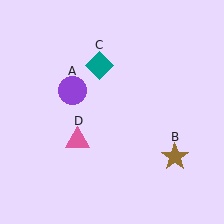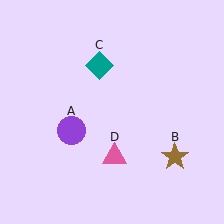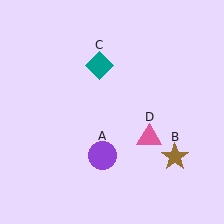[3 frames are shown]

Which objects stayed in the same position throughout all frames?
Brown star (object B) and teal diamond (object C) remained stationary.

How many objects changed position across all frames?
2 objects changed position: purple circle (object A), pink triangle (object D).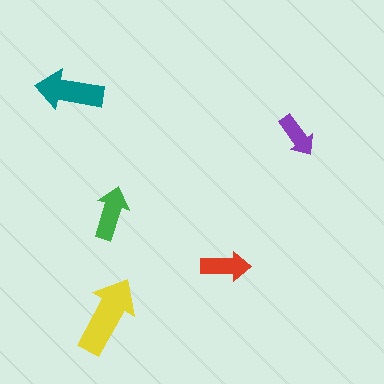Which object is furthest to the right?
The purple arrow is rightmost.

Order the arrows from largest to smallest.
the yellow one, the teal one, the green one, the red one, the purple one.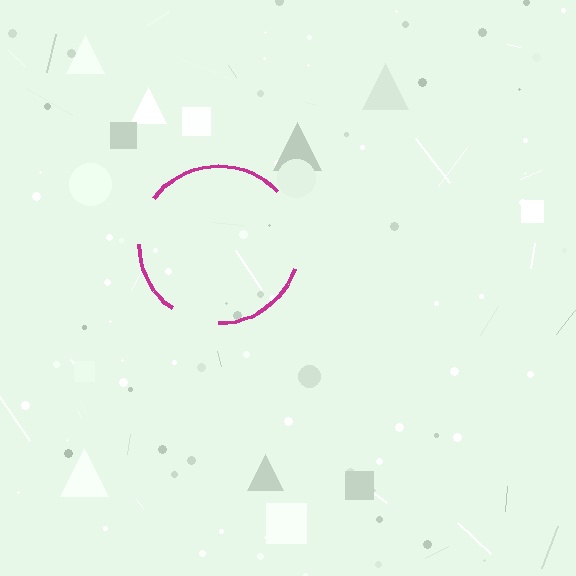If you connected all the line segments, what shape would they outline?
They would outline a circle.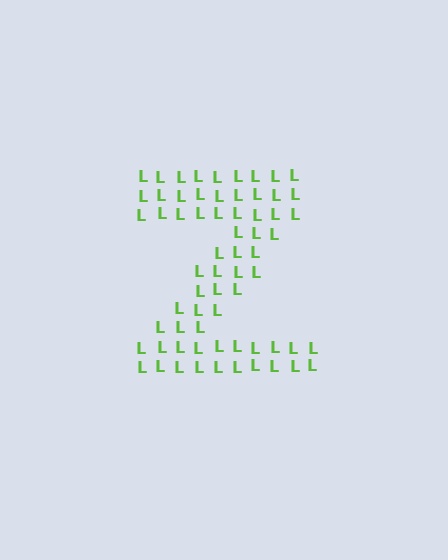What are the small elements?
The small elements are letter L's.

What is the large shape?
The large shape is the letter Z.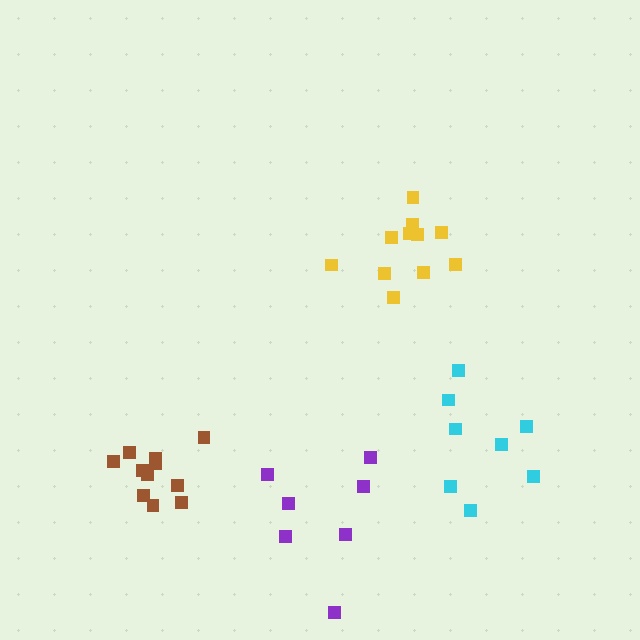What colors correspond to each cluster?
The clusters are colored: brown, purple, cyan, yellow.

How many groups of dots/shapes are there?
There are 4 groups.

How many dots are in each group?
Group 1: 11 dots, Group 2: 7 dots, Group 3: 8 dots, Group 4: 11 dots (37 total).